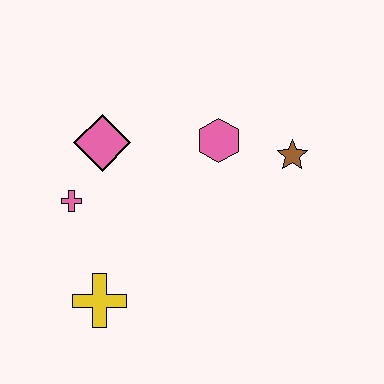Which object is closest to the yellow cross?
The pink cross is closest to the yellow cross.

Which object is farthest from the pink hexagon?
The yellow cross is farthest from the pink hexagon.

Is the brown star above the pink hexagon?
No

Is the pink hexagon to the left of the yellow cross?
No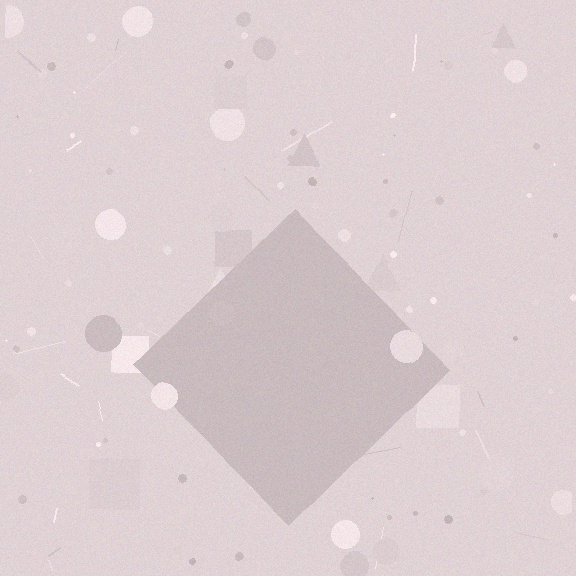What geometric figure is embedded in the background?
A diamond is embedded in the background.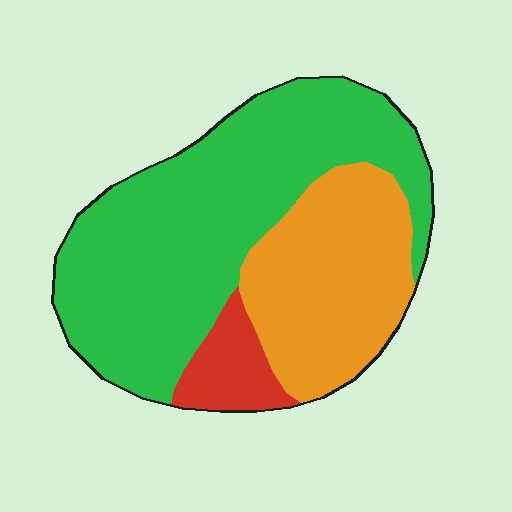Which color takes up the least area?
Red, at roughly 10%.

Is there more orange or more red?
Orange.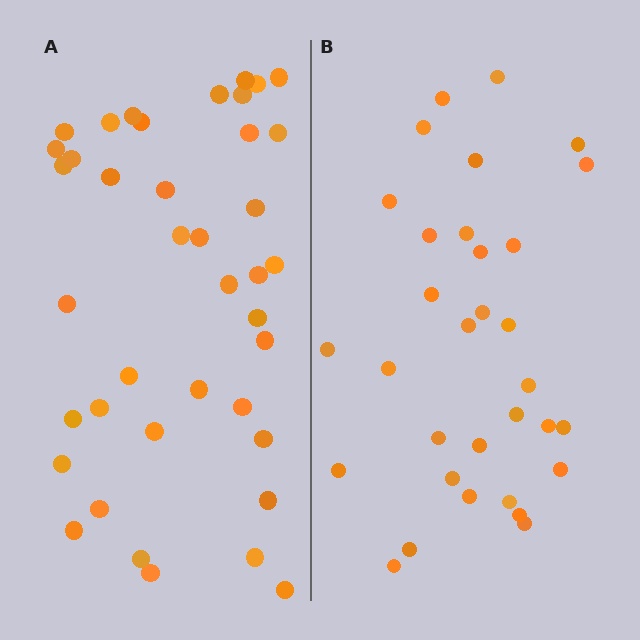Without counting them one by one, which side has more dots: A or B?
Region A (the left region) has more dots.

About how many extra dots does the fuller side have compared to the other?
Region A has roughly 8 or so more dots than region B.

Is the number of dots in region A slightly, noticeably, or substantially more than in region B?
Region A has noticeably more, but not dramatically so. The ratio is roughly 1.2 to 1.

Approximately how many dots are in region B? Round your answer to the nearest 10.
About 30 dots. (The exact count is 32, which rounds to 30.)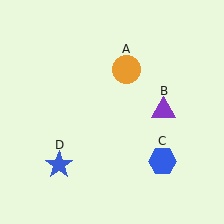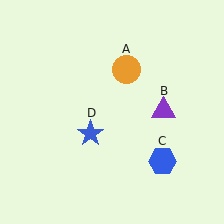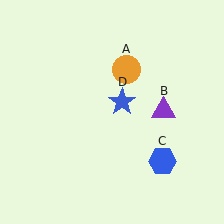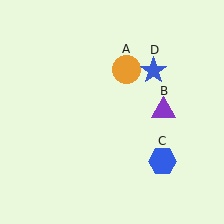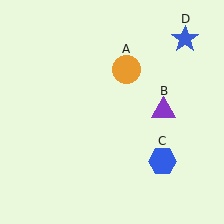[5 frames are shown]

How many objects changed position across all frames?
1 object changed position: blue star (object D).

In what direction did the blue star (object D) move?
The blue star (object D) moved up and to the right.